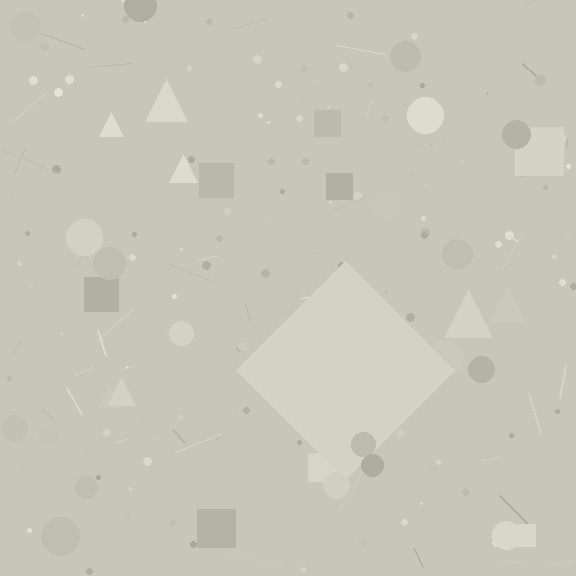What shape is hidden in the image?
A diamond is hidden in the image.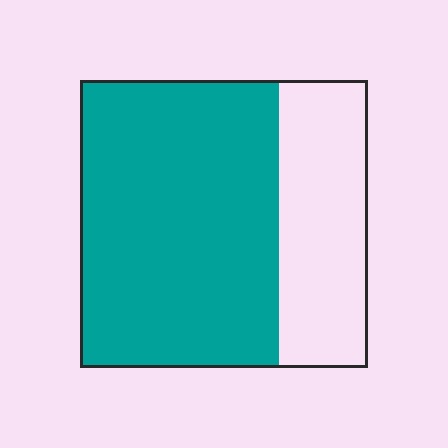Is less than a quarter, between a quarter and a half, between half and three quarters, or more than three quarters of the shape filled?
Between half and three quarters.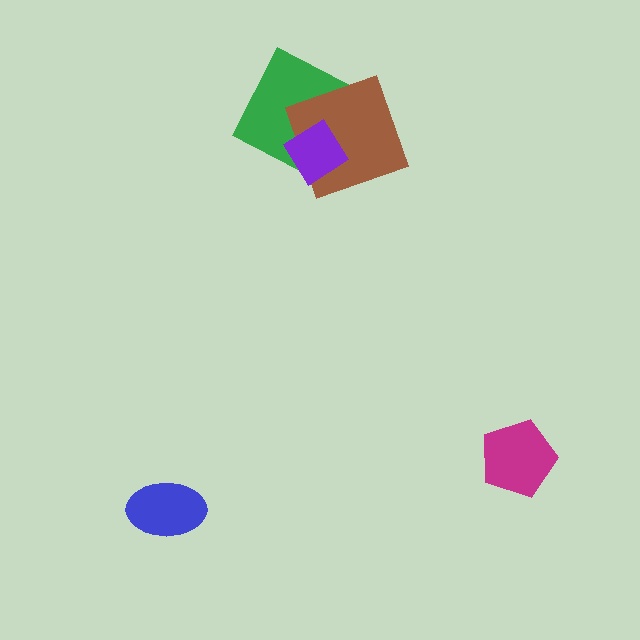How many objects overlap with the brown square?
2 objects overlap with the brown square.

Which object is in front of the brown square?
The purple diamond is in front of the brown square.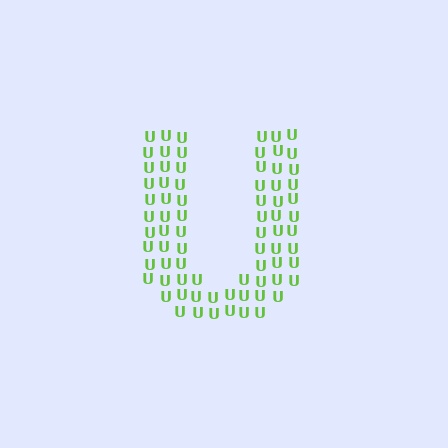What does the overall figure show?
The overall figure shows the letter U.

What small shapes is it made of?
It is made of small letter U's.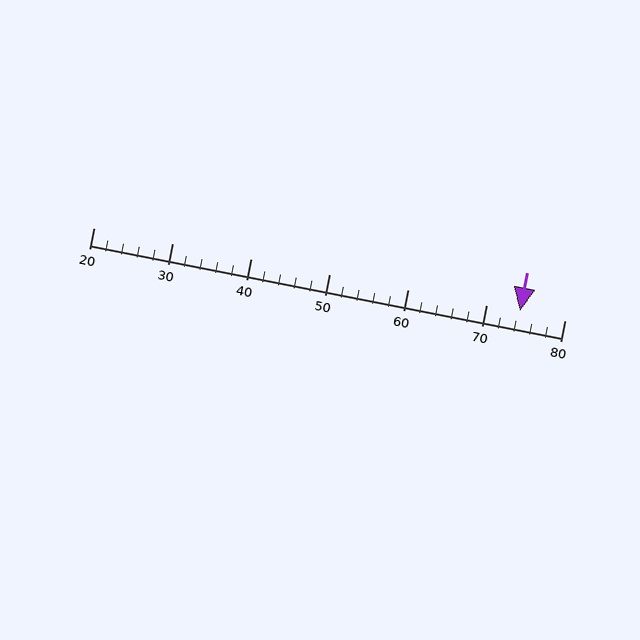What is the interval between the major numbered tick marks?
The major tick marks are spaced 10 units apart.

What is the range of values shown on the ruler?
The ruler shows values from 20 to 80.